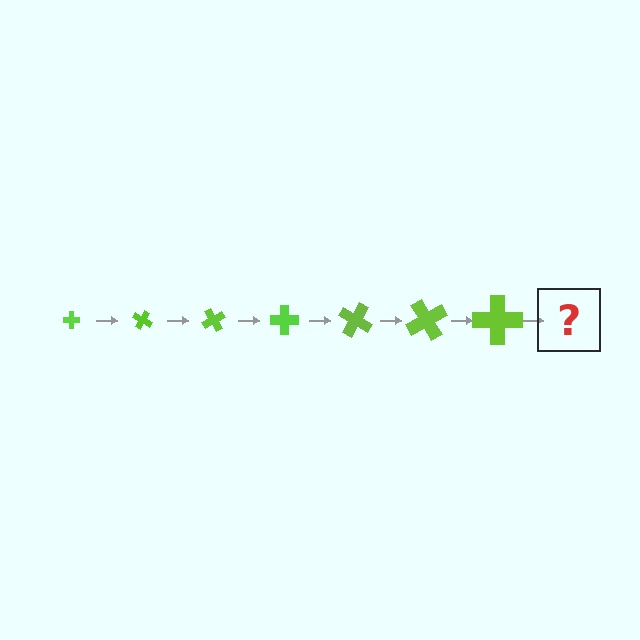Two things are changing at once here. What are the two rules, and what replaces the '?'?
The two rules are that the cross grows larger each step and it rotates 30 degrees each step. The '?' should be a cross, larger than the previous one and rotated 210 degrees from the start.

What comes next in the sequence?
The next element should be a cross, larger than the previous one and rotated 210 degrees from the start.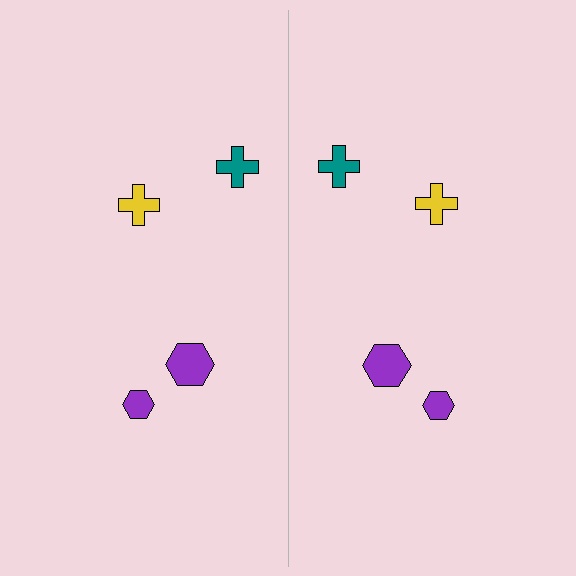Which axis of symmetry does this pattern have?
The pattern has a vertical axis of symmetry running through the center of the image.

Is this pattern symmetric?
Yes, this pattern has bilateral (reflection) symmetry.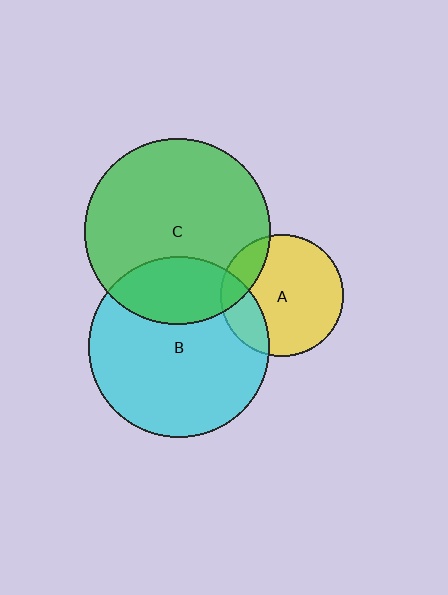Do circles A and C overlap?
Yes.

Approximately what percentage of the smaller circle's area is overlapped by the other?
Approximately 15%.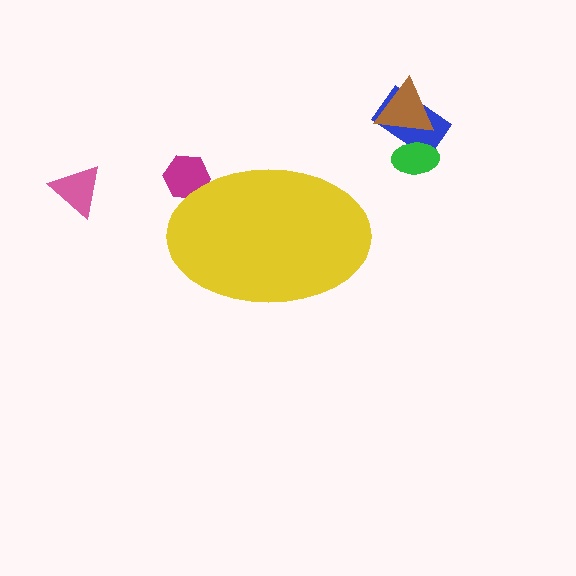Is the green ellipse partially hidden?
No, the green ellipse is fully visible.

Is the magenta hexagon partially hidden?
Yes, the magenta hexagon is partially hidden behind the yellow ellipse.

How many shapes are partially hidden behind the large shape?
1 shape is partially hidden.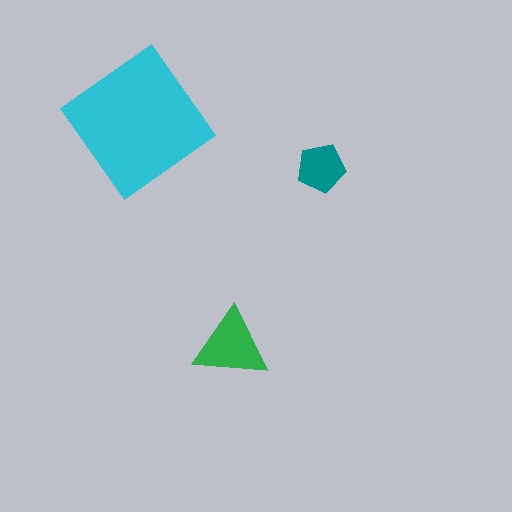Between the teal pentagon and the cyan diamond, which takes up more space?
The cyan diamond.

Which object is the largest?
The cyan diamond.